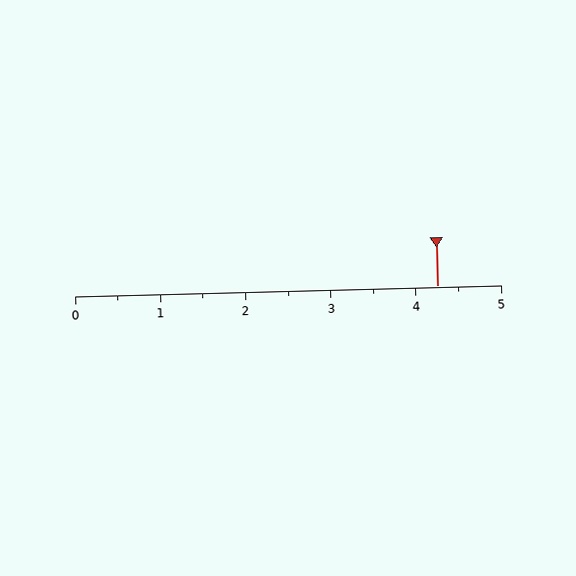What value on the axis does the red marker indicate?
The marker indicates approximately 4.2.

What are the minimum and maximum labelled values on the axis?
The axis runs from 0 to 5.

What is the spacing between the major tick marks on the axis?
The major ticks are spaced 1 apart.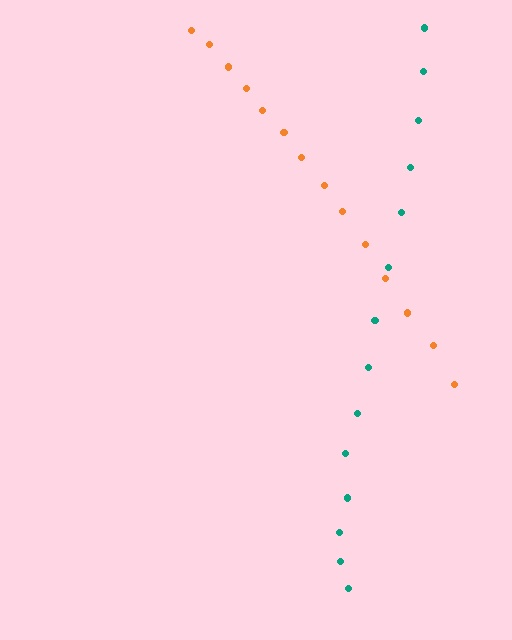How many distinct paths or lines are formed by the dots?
There are 2 distinct paths.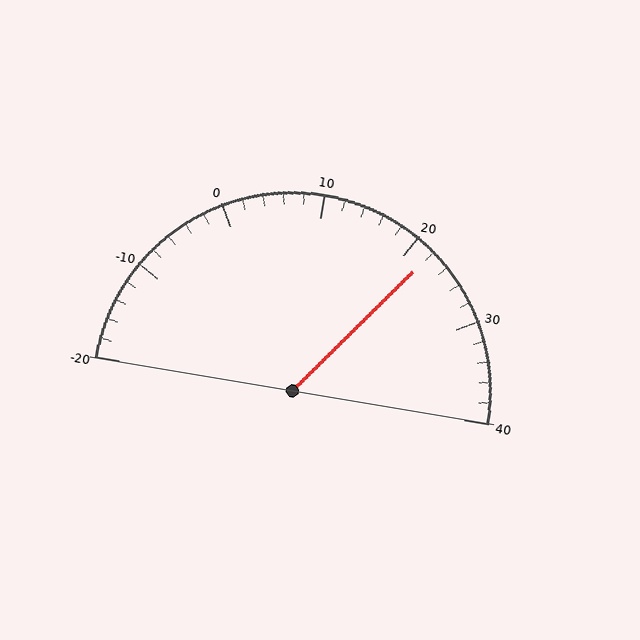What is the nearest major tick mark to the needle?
The nearest major tick mark is 20.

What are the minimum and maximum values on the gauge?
The gauge ranges from -20 to 40.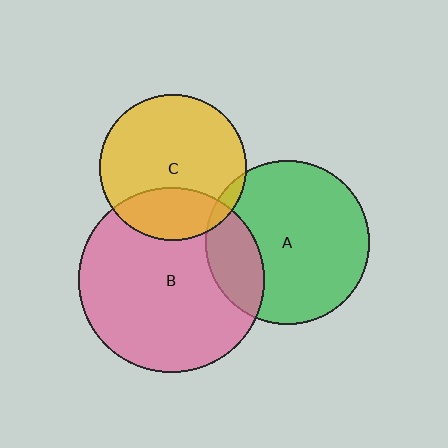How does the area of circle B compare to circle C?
Approximately 1.6 times.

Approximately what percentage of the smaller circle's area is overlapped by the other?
Approximately 20%.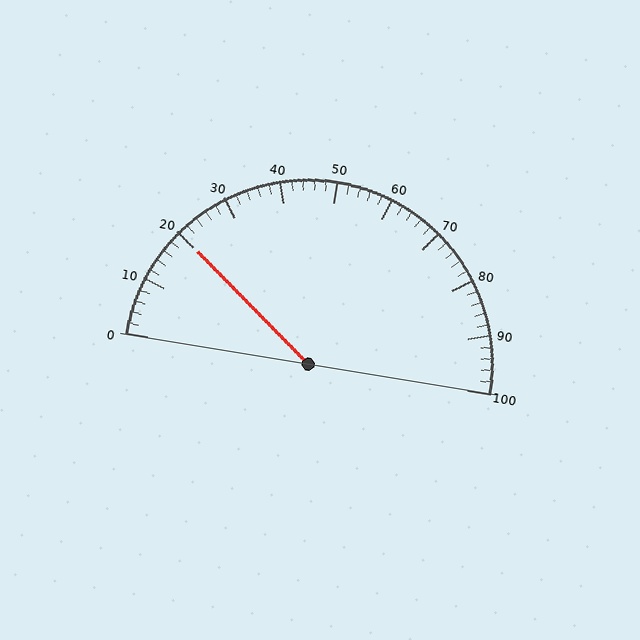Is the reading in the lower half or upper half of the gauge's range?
The reading is in the lower half of the range (0 to 100).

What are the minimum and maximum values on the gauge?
The gauge ranges from 0 to 100.